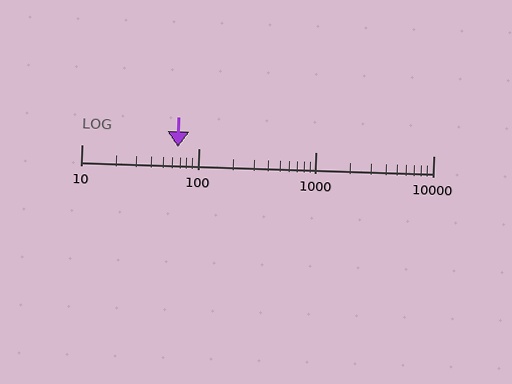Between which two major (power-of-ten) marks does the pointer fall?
The pointer is between 10 and 100.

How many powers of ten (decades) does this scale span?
The scale spans 3 decades, from 10 to 10000.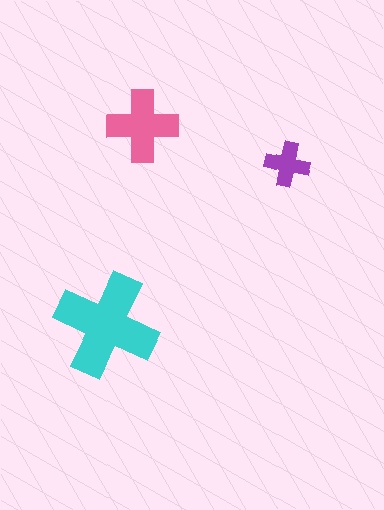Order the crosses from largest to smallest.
the cyan one, the pink one, the purple one.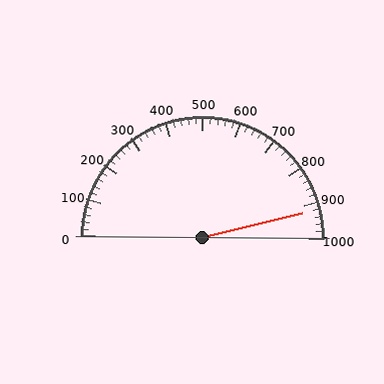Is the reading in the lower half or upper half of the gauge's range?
The reading is in the upper half of the range (0 to 1000).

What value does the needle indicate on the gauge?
The needle indicates approximately 920.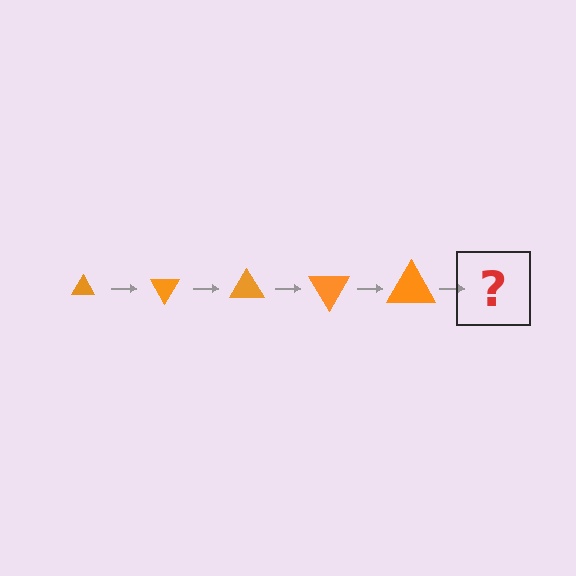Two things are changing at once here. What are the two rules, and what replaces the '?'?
The two rules are that the triangle grows larger each step and it rotates 60 degrees each step. The '?' should be a triangle, larger than the previous one and rotated 300 degrees from the start.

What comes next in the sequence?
The next element should be a triangle, larger than the previous one and rotated 300 degrees from the start.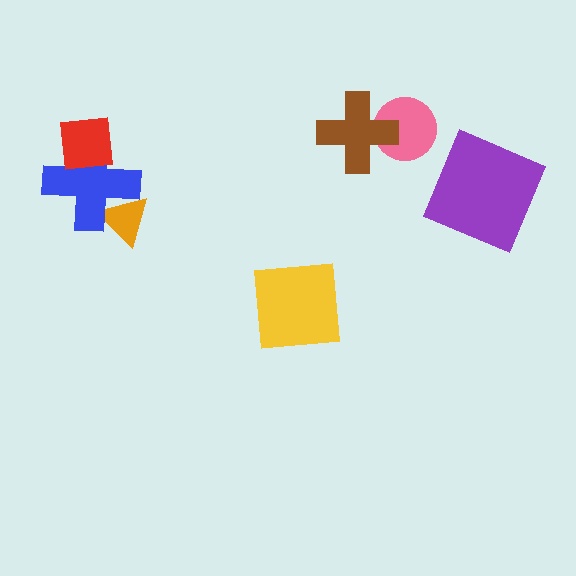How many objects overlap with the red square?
1 object overlaps with the red square.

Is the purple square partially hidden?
No, no other shape covers it.